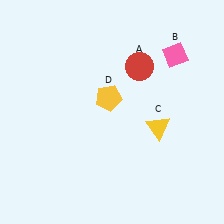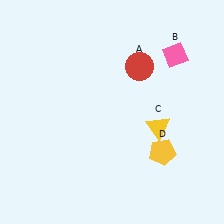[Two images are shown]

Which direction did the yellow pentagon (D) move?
The yellow pentagon (D) moved down.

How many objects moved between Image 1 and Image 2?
1 object moved between the two images.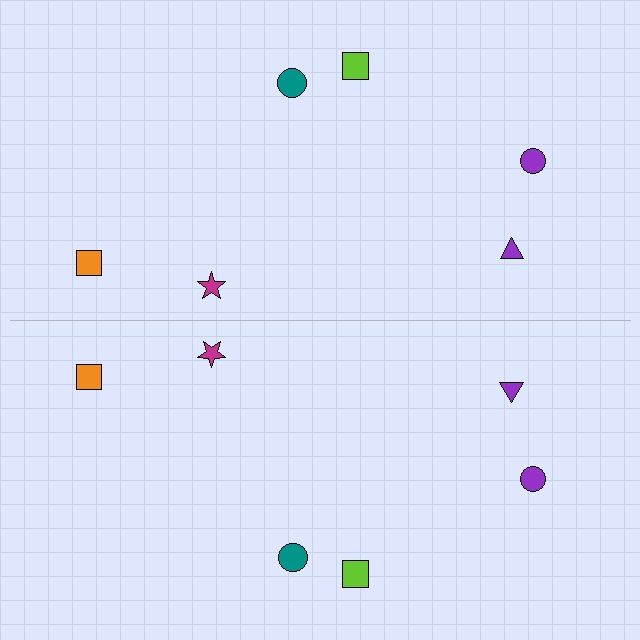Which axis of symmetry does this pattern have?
The pattern has a horizontal axis of symmetry running through the center of the image.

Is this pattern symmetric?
Yes, this pattern has bilateral (reflection) symmetry.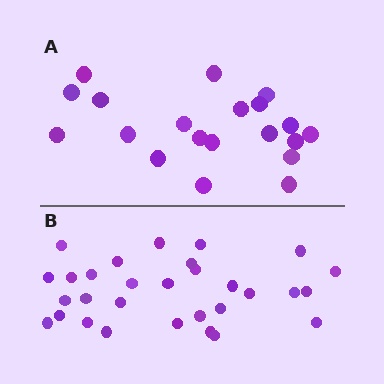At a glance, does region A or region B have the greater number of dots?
Region B (the bottom region) has more dots.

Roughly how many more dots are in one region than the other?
Region B has roughly 10 or so more dots than region A.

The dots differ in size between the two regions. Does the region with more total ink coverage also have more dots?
No. Region A has more total ink coverage because its dots are larger, but region B actually contains more individual dots. Total area can be misleading — the number of items is what matters here.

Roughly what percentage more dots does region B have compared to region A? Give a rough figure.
About 50% more.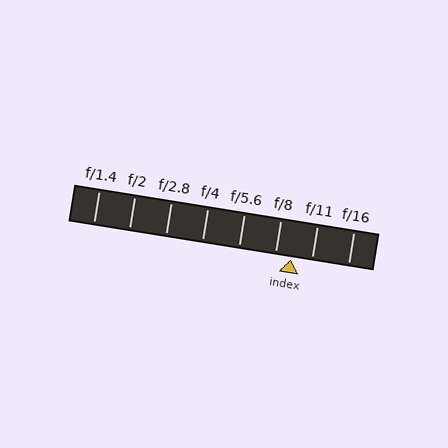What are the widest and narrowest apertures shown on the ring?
The widest aperture shown is f/1.4 and the narrowest is f/16.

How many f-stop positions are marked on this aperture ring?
There are 8 f-stop positions marked.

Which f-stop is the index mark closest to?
The index mark is closest to f/8.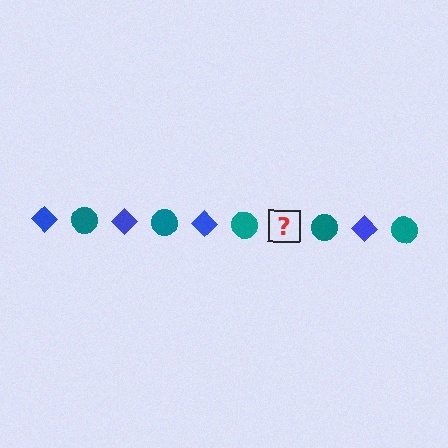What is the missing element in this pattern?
The missing element is a blue diamond.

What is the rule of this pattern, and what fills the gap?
The rule is that the pattern alternates between blue diamond and teal circle. The gap should be filled with a blue diamond.